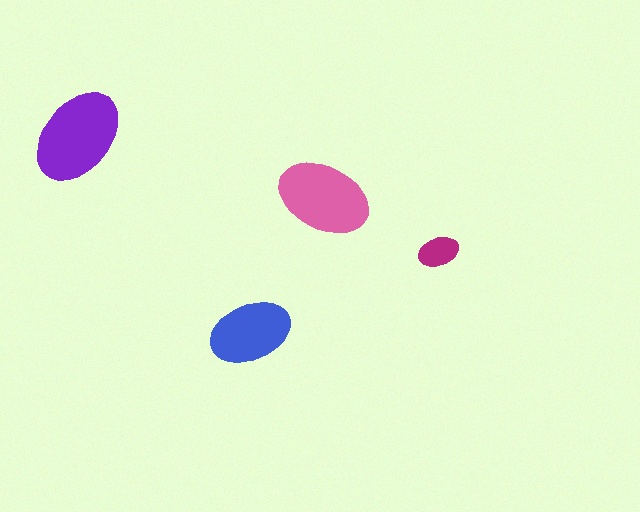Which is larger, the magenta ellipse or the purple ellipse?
The purple one.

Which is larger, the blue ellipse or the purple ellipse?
The purple one.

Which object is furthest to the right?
The magenta ellipse is rightmost.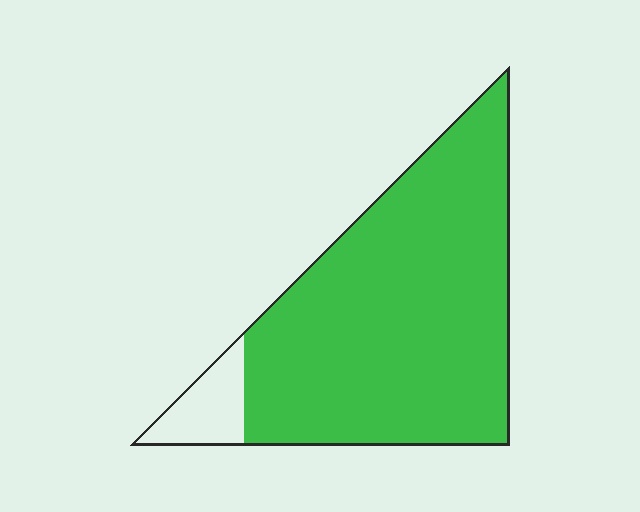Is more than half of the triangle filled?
Yes.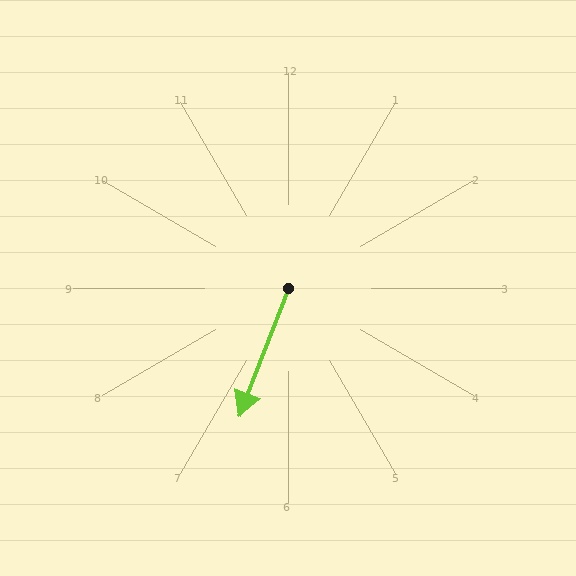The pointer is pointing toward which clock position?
Roughly 7 o'clock.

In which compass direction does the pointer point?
South.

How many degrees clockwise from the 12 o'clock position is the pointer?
Approximately 201 degrees.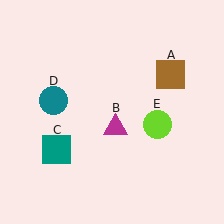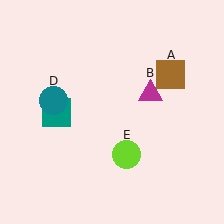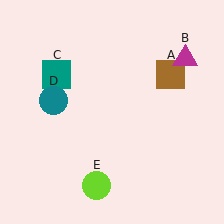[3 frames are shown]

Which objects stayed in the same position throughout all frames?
Brown square (object A) and teal circle (object D) remained stationary.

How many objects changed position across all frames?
3 objects changed position: magenta triangle (object B), teal square (object C), lime circle (object E).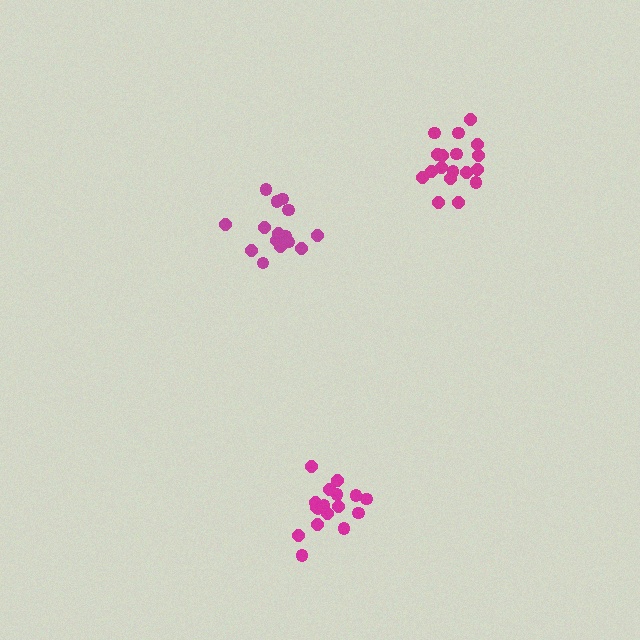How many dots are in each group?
Group 1: 16 dots, Group 2: 17 dots, Group 3: 18 dots (51 total).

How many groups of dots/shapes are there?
There are 3 groups.